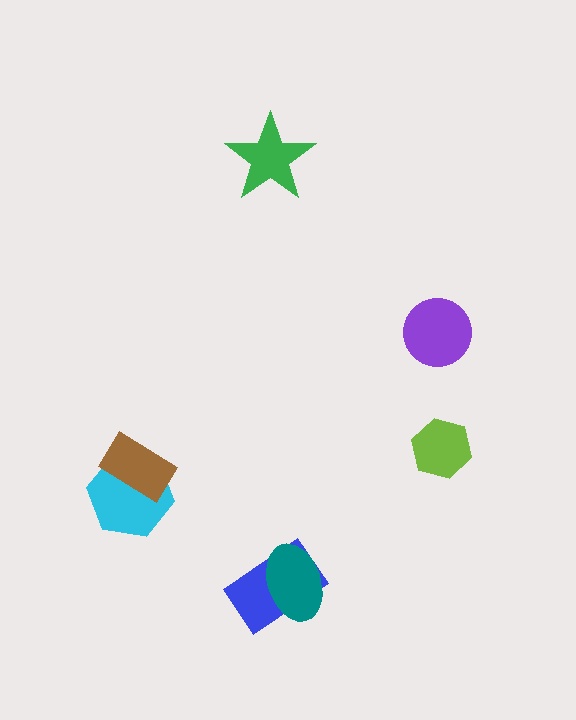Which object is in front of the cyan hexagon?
The brown rectangle is in front of the cyan hexagon.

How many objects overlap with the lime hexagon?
0 objects overlap with the lime hexagon.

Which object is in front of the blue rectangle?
The teal ellipse is in front of the blue rectangle.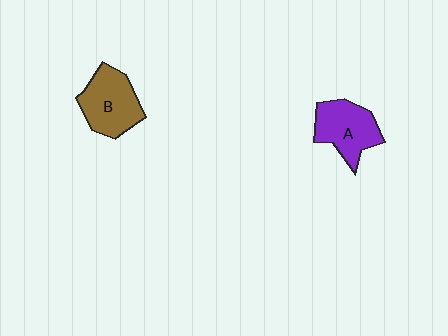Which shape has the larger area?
Shape B (brown).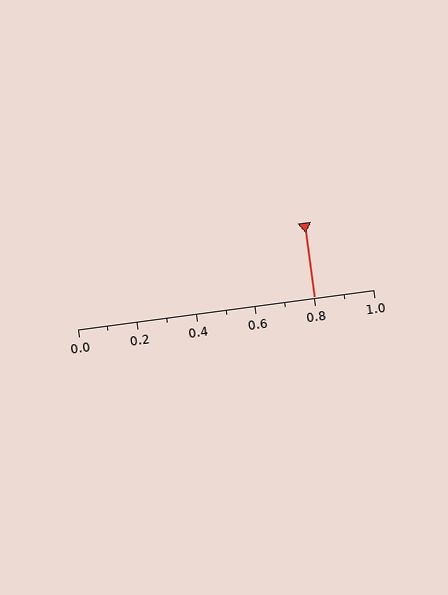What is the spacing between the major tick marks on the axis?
The major ticks are spaced 0.2 apart.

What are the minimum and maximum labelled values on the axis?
The axis runs from 0.0 to 1.0.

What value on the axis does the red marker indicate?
The marker indicates approximately 0.8.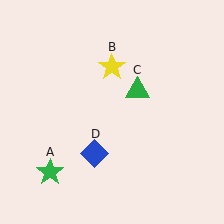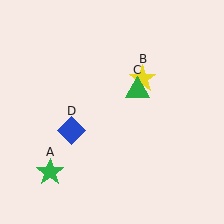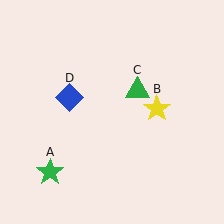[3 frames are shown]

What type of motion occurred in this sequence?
The yellow star (object B), blue diamond (object D) rotated clockwise around the center of the scene.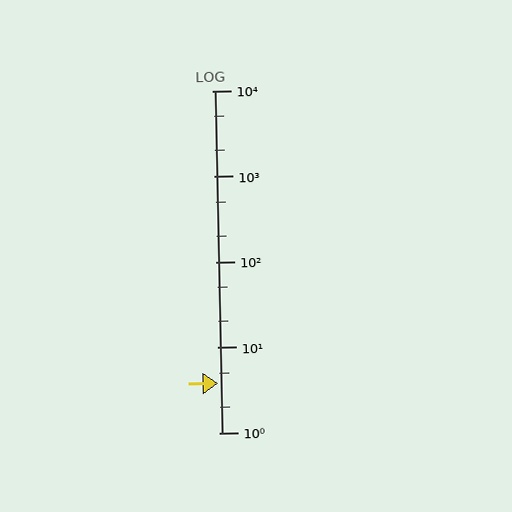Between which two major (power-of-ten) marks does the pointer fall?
The pointer is between 1 and 10.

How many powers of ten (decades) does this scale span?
The scale spans 4 decades, from 1 to 10000.